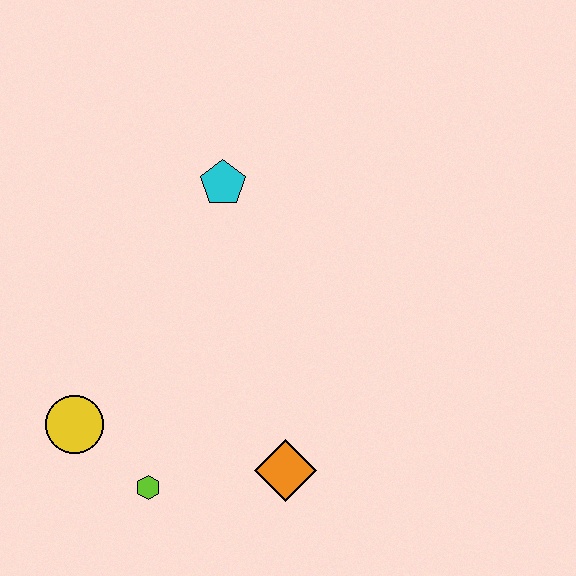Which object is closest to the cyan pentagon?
The yellow circle is closest to the cyan pentagon.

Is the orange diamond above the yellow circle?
No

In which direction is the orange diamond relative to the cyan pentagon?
The orange diamond is below the cyan pentagon.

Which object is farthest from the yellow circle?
The cyan pentagon is farthest from the yellow circle.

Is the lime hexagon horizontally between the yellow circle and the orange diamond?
Yes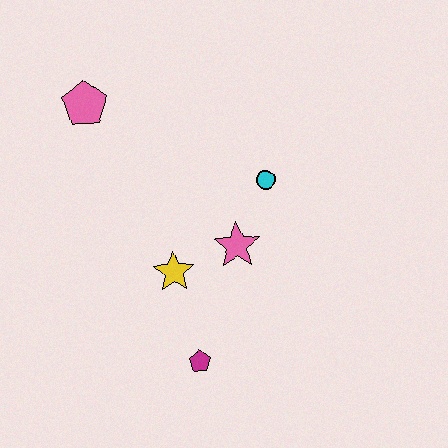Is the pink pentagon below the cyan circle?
No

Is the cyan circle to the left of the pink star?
No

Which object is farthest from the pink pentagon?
The magenta pentagon is farthest from the pink pentagon.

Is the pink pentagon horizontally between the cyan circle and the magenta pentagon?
No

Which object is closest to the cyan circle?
The pink star is closest to the cyan circle.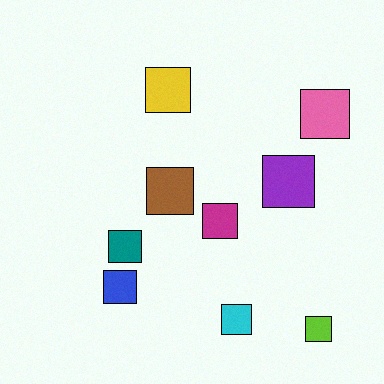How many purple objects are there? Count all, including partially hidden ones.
There is 1 purple object.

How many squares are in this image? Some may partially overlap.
There are 9 squares.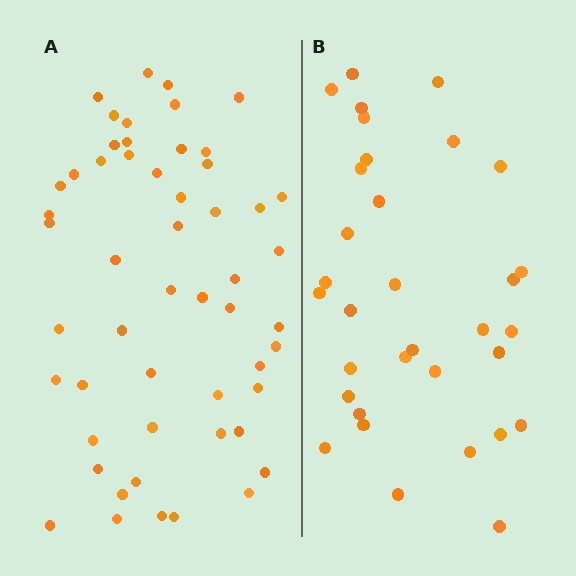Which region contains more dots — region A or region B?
Region A (the left region) has more dots.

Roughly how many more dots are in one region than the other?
Region A has approximately 20 more dots than region B.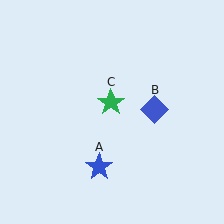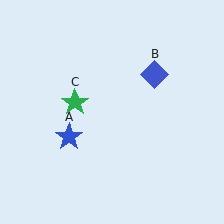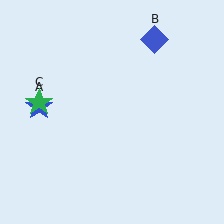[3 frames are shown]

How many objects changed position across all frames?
3 objects changed position: blue star (object A), blue diamond (object B), green star (object C).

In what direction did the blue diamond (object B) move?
The blue diamond (object B) moved up.